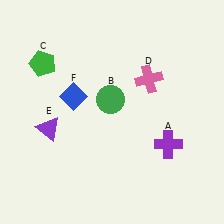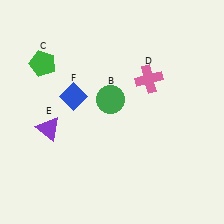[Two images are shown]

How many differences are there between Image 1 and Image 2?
There is 1 difference between the two images.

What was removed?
The purple cross (A) was removed in Image 2.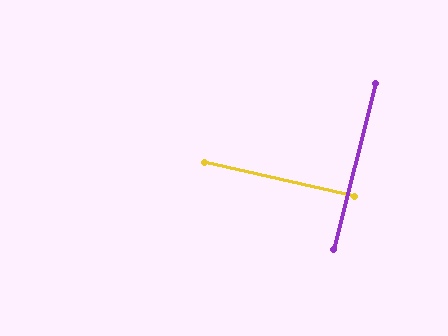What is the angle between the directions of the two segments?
Approximately 89 degrees.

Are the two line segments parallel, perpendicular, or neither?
Perpendicular — they meet at approximately 89°.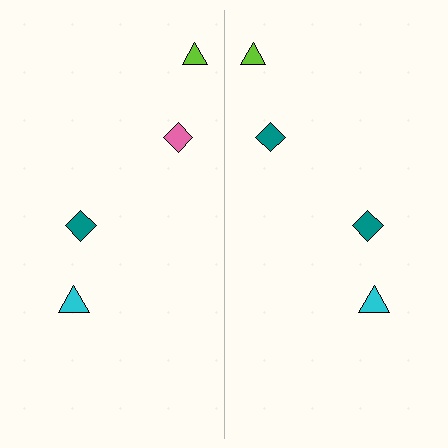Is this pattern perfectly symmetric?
No, the pattern is not perfectly symmetric. The teal diamond on the right side breaks the symmetry — its mirror counterpart is pink.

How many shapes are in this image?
There are 8 shapes in this image.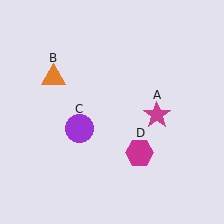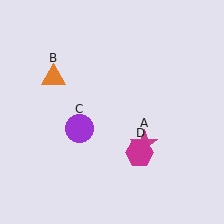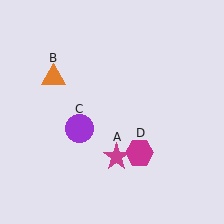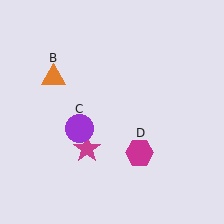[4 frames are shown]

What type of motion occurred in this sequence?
The magenta star (object A) rotated clockwise around the center of the scene.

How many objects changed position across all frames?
1 object changed position: magenta star (object A).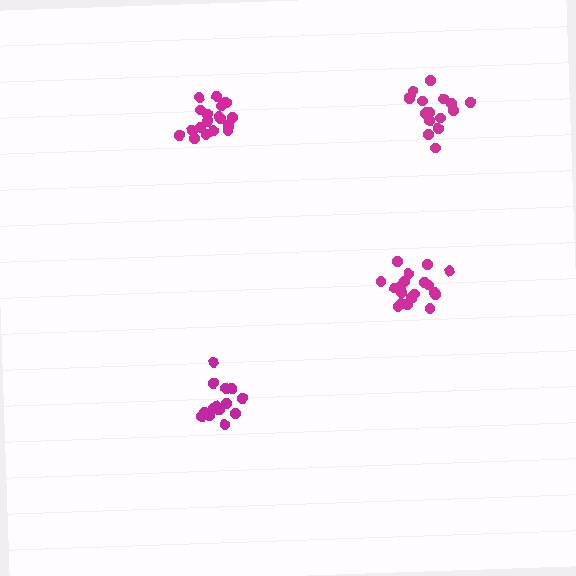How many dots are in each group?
Group 1: 14 dots, Group 2: 19 dots, Group 3: 18 dots, Group 4: 16 dots (67 total).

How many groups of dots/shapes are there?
There are 4 groups.